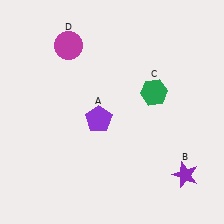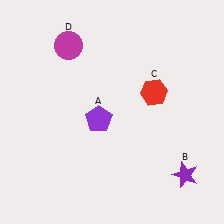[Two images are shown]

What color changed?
The hexagon (C) changed from green in Image 1 to red in Image 2.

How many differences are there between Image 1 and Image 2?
There is 1 difference between the two images.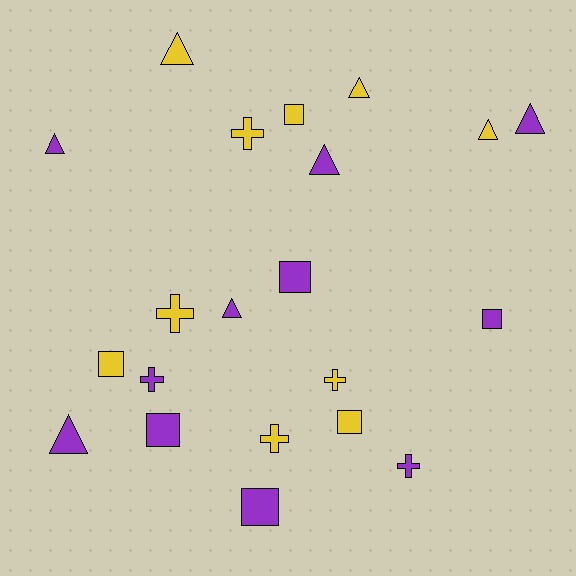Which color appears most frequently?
Purple, with 11 objects.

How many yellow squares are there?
There are 3 yellow squares.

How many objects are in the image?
There are 21 objects.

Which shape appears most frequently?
Triangle, with 8 objects.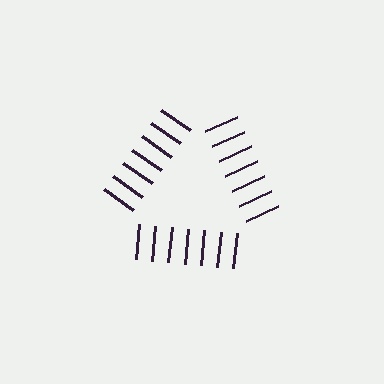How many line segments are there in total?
21 — 7 along each of the 3 edges.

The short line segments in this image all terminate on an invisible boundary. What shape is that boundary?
An illusory triangle — the line segments terminate on its edges but no continuous stroke is drawn.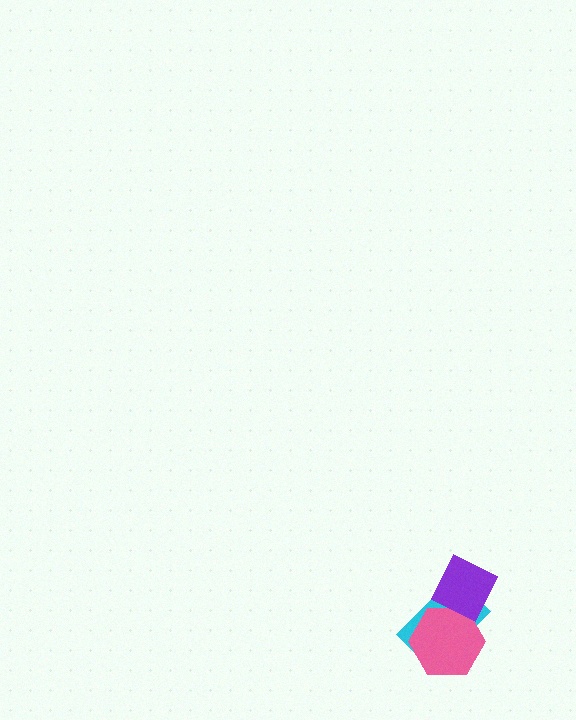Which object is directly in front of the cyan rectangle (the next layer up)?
The pink hexagon is directly in front of the cyan rectangle.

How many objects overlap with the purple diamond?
2 objects overlap with the purple diamond.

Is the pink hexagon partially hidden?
Yes, it is partially covered by another shape.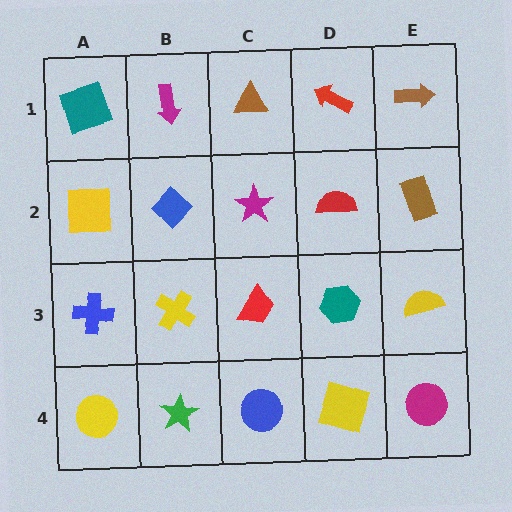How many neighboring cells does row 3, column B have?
4.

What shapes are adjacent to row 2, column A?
A teal square (row 1, column A), a blue cross (row 3, column A), a blue diamond (row 2, column B).